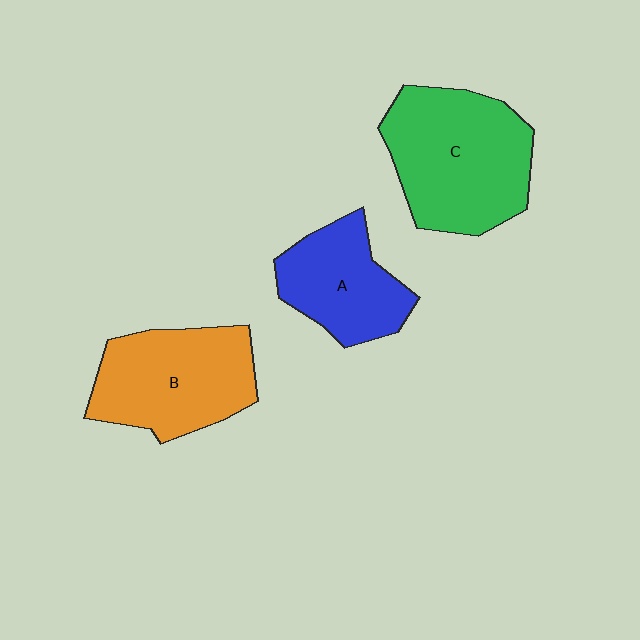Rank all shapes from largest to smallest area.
From largest to smallest: C (green), B (orange), A (blue).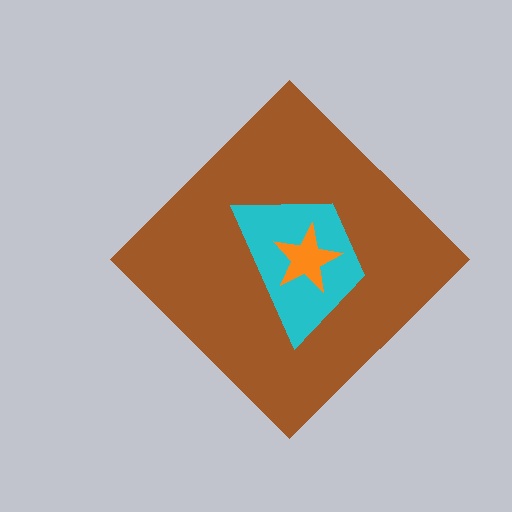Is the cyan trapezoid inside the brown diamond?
Yes.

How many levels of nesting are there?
3.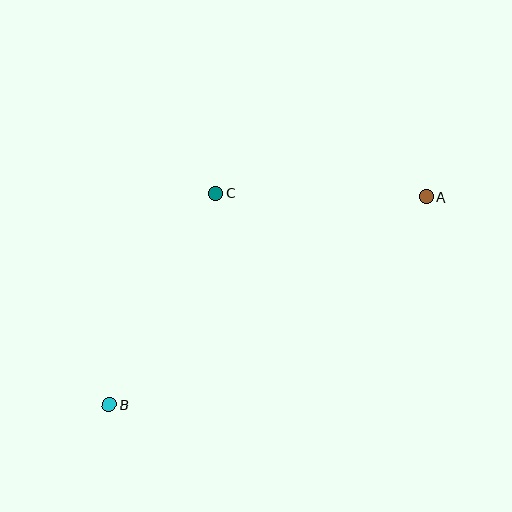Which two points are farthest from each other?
Points A and B are farthest from each other.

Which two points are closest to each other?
Points A and C are closest to each other.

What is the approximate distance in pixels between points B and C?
The distance between B and C is approximately 237 pixels.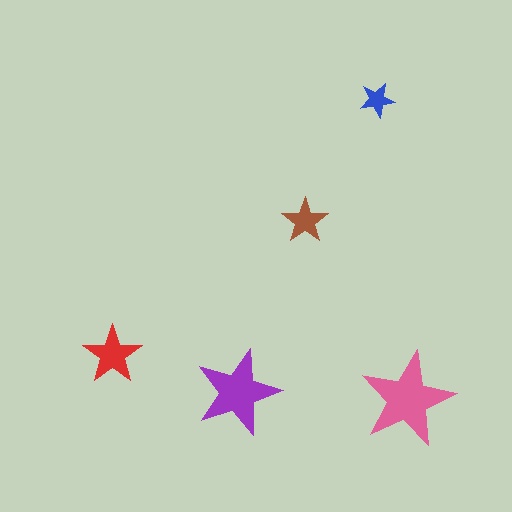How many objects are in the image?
There are 5 objects in the image.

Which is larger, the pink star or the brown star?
The pink one.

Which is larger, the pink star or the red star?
The pink one.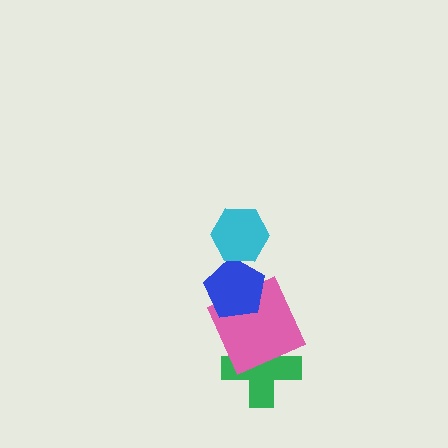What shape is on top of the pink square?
The blue pentagon is on top of the pink square.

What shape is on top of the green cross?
The pink square is on top of the green cross.